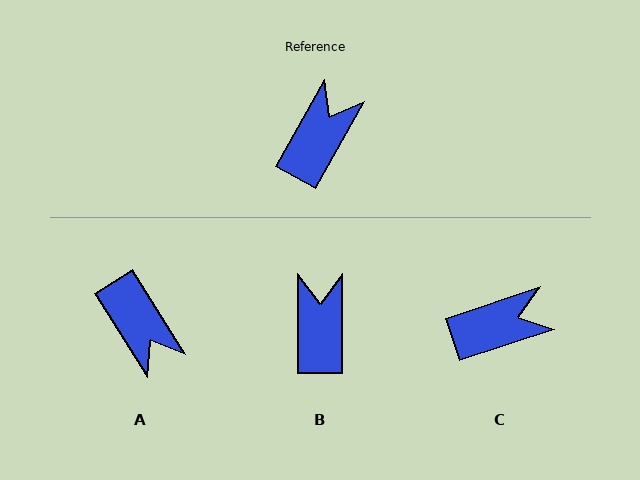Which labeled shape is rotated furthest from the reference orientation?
A, about 119 degrees away.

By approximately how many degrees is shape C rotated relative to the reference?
Approximately 42 degrees clockwise.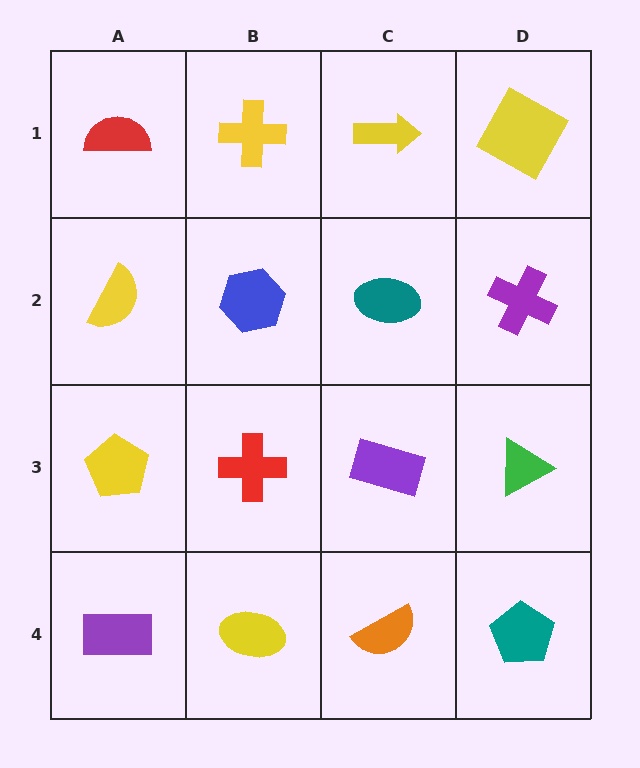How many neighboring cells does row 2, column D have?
3.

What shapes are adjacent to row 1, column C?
A teal ellipse (row 2, column C), a yellow cross (row 1, column B), a yellow square (row 1, column D).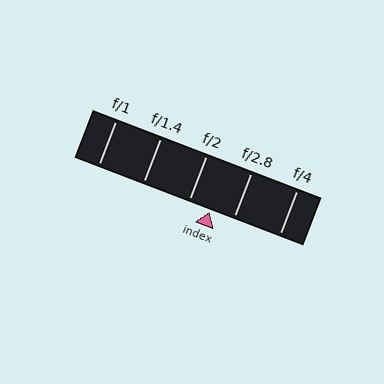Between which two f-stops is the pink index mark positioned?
The index mark is between f/2 and f/2.8.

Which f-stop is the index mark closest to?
The index mark is closest to f/2.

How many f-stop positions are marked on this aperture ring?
There are 5 f-stop positions marked.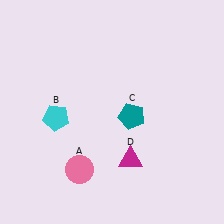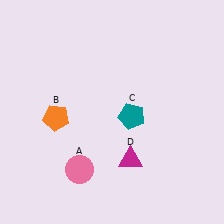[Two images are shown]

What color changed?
The pentagon (B) changed from cyan in Image 1 to orange in Image 2.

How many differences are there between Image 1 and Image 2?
There is 1 difference between the two images.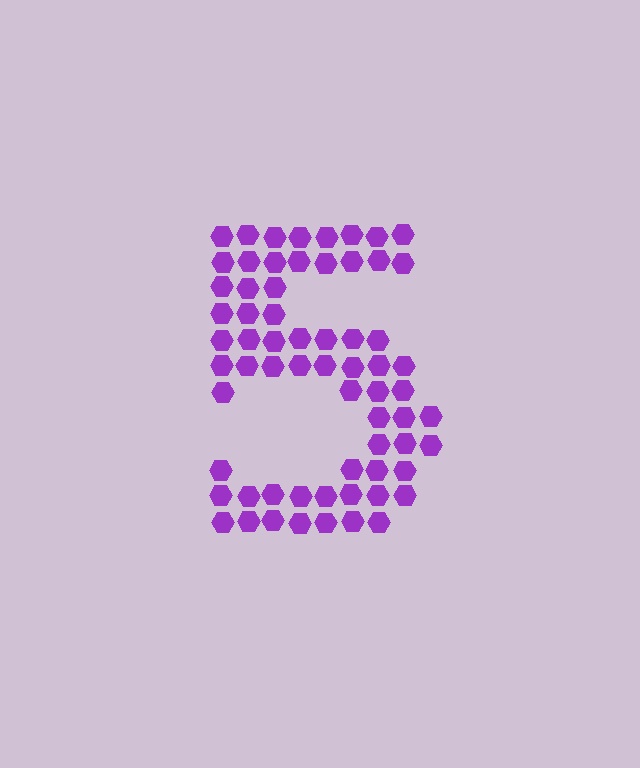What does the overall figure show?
The overall figure shows the digit 5.